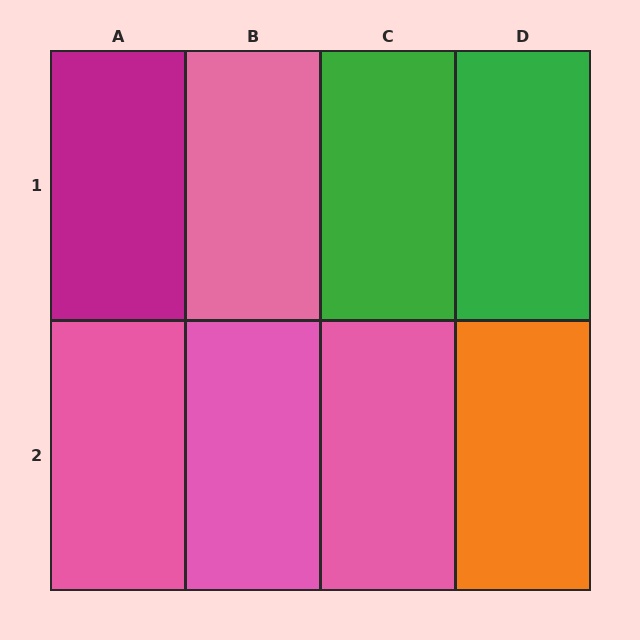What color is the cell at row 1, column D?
Green.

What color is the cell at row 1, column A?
Magenta.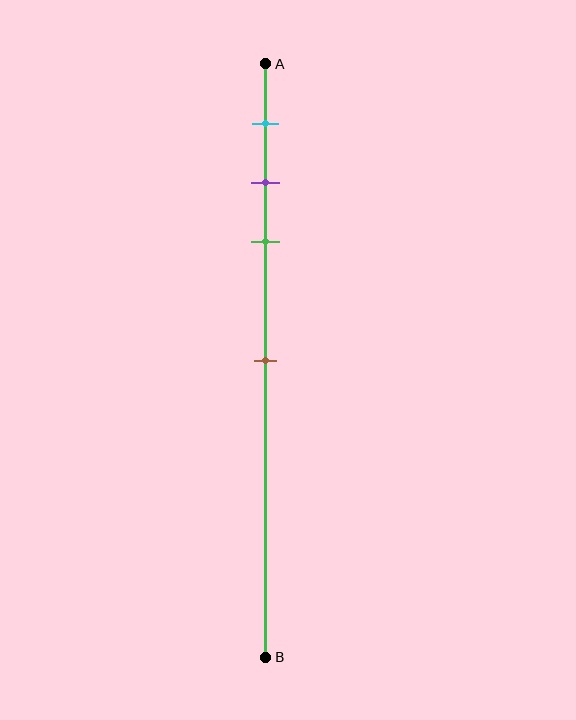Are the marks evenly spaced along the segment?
No, the marks are not evenly spaced.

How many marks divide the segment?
There are 4 marks dividing the segment.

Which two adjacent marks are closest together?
The purple and green marks are the closest adjacent pair.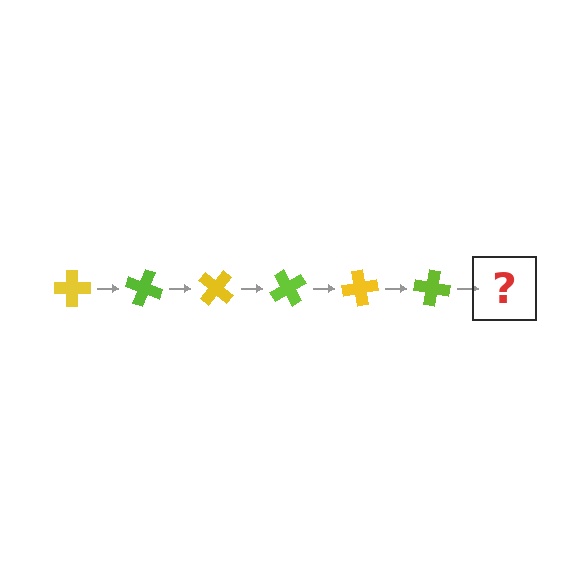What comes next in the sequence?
The next element should be a yellow cross, rotated 120 degrees from the start.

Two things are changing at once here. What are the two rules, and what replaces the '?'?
The two rules are that it rotates 20 degrees each step and the color cycles through yellow and lime. The '?' should be a yellow cross, rotated 120 degrees from the start.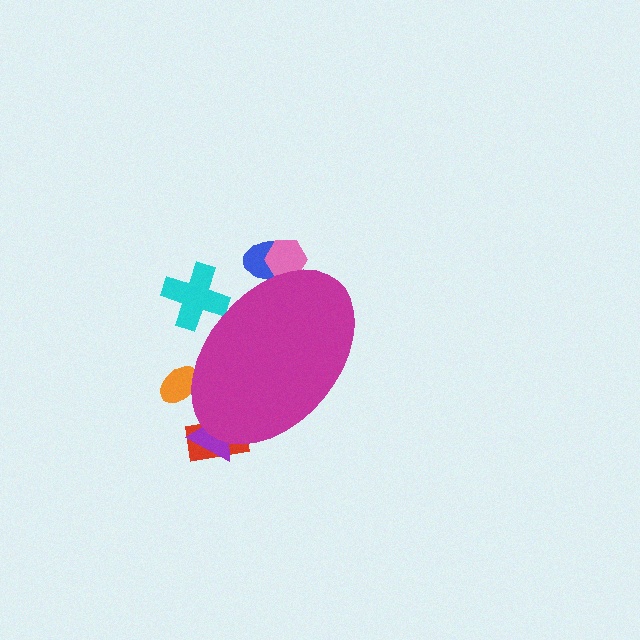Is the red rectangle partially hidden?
Yes, the red rectangle is partially hidden behind the magenta ellipse.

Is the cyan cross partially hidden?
Yes, the cyan cross is partially hidden behind the magenta ellipse.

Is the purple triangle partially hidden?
Yes, the purple triangle is partially hidden behind the magenta ellipse.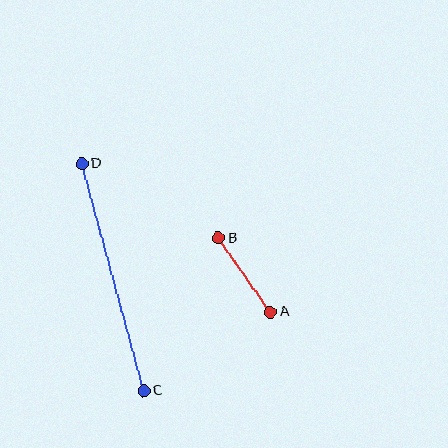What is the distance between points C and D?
The distance is approximately 235 pixels.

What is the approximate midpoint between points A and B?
The midpoint is at approximately (244, 275) pixels.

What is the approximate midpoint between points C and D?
The midpoint is at approximately (113, 277) pixels.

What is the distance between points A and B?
The distance is approximately 90 pixels.